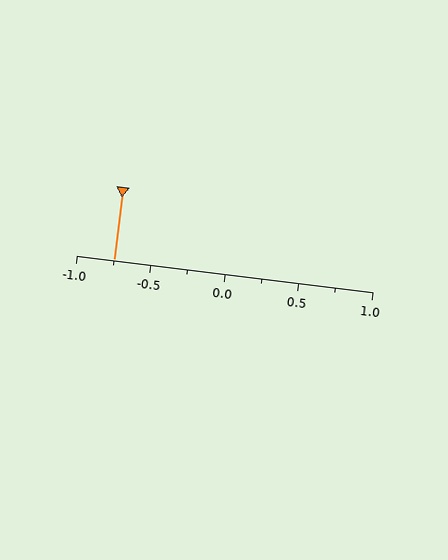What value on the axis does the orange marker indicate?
The marker indicates approximately -0.75.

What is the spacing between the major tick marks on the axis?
The major ticks are spaced 0.5 apart.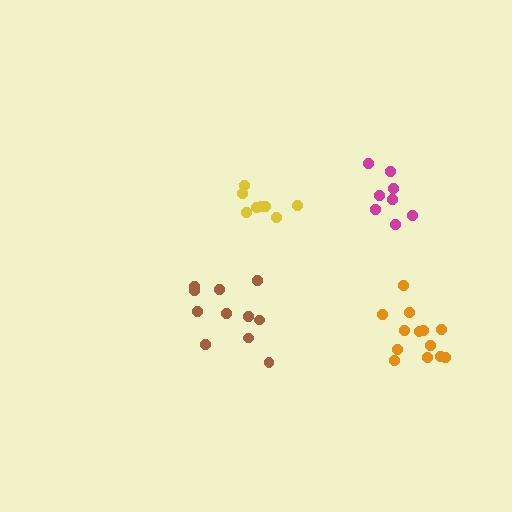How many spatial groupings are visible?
There are 4 spatial groupings.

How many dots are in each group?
Group 1: 8 dots, Group 2: 8 dots, Group 3: 13 dots, Group 4: 11 dots (40 total).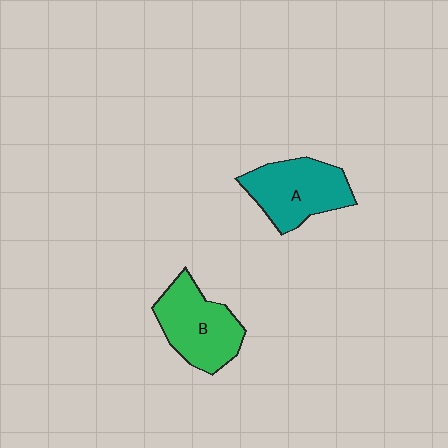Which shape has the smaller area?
Shape B (green).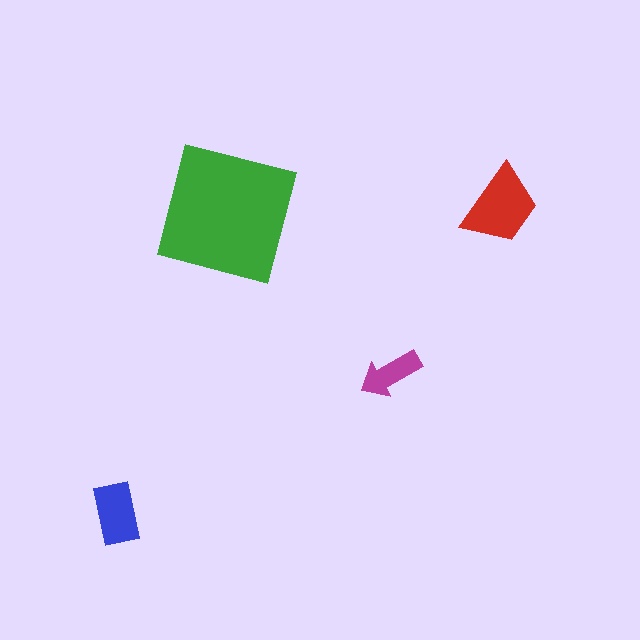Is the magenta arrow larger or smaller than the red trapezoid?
Smaller.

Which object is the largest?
The green square.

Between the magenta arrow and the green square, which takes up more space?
The green square.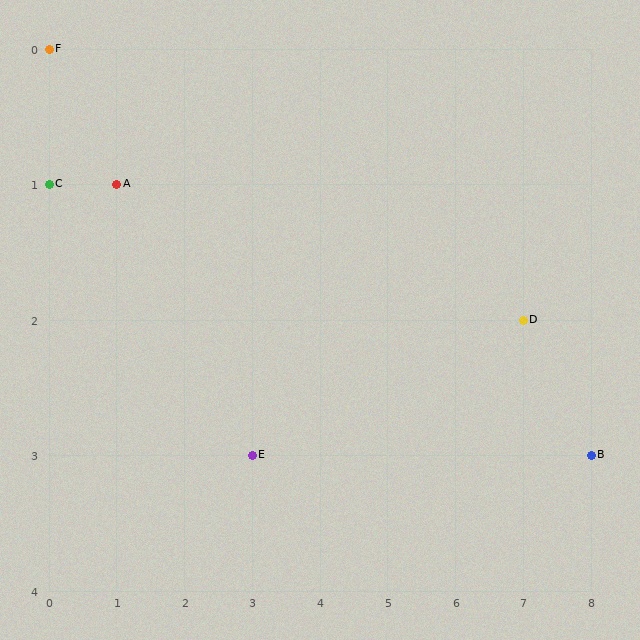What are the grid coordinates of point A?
Point A is at grid coordinates (1, 1).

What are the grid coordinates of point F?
Point F is at grid coordinates (0, 0).